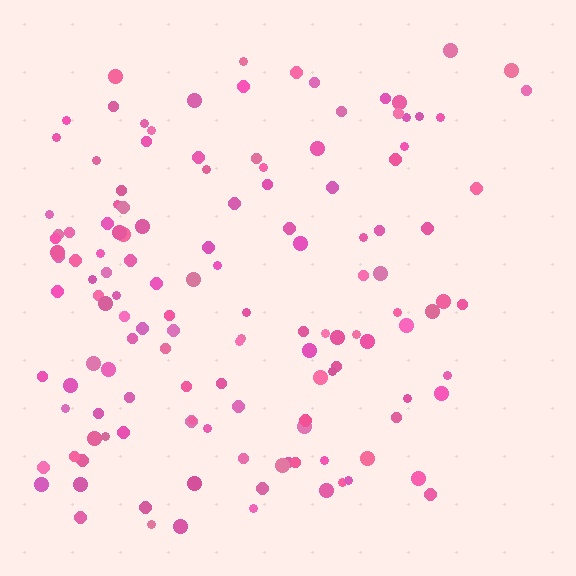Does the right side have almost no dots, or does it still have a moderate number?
Still a moderate number, just noticeably fewer than the left.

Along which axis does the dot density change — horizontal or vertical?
Horizontal.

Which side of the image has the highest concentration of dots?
The left.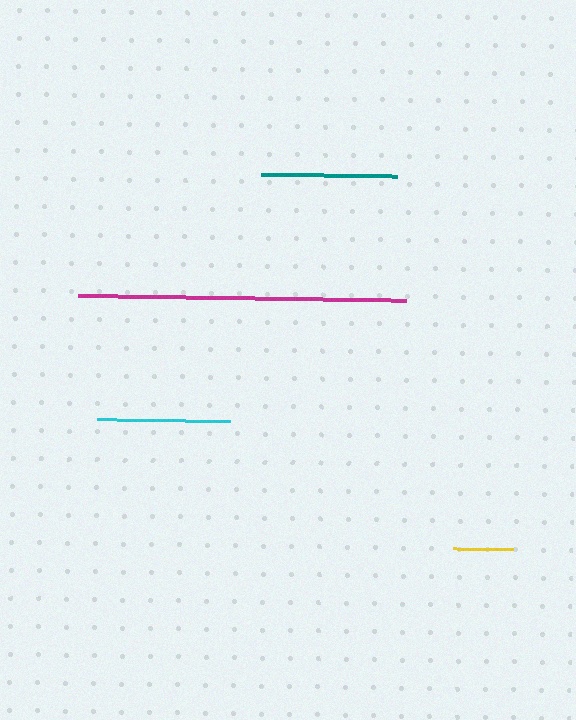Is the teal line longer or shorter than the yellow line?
The teal line is longer than the yellow line.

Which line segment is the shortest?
The yellow line is the shortest at approximately 60 pixels.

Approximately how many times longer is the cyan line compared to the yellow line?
The cyan line is approximately 2.2 times the length of the yellow line.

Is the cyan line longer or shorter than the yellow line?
The cyan line is longer than the yellow line.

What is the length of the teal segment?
The teal segment is approximately 135 pixels long.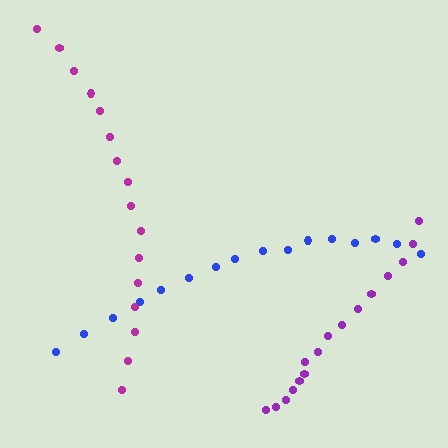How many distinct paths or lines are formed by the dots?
There are 3 distinct paths.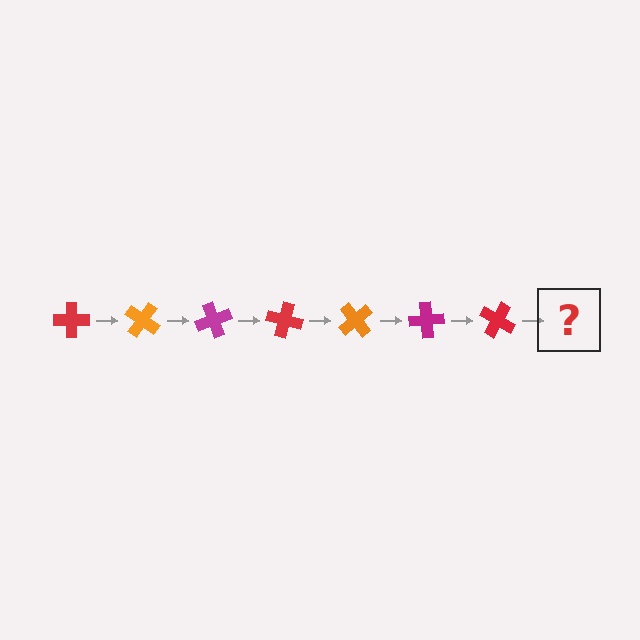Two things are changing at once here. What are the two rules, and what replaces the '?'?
The two rules are that it rotates 35 degrees each step and the color cycles through red, orange, and magenta. The '?' should be an orange cross, rotated 245 degrees from the start.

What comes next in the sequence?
The next element should be an orange cross, rotated 245 degrees from the start.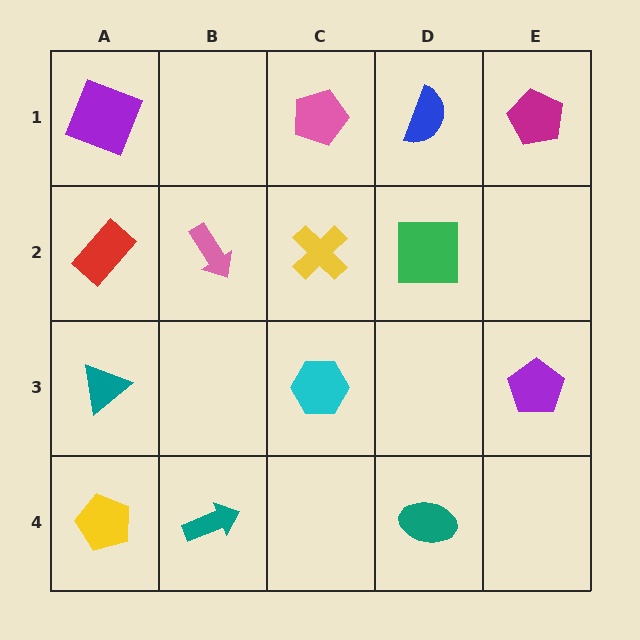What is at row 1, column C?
A pink pentagon.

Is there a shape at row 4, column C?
No, that cell is empty.